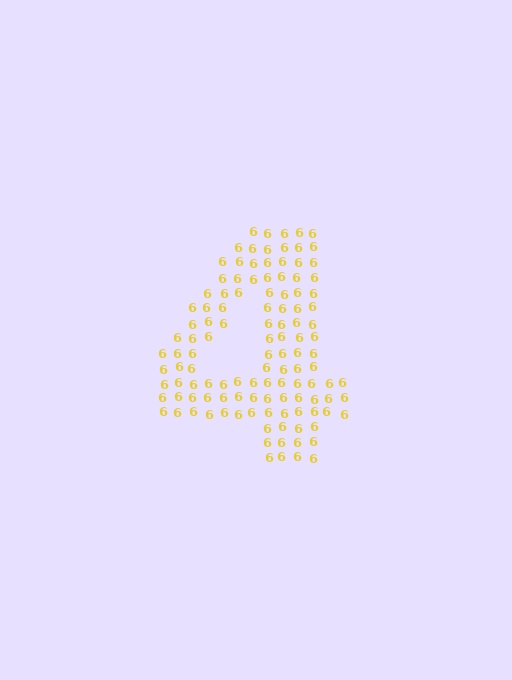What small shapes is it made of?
It is made of small digit 6's.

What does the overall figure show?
The overall figure shows the digit 4.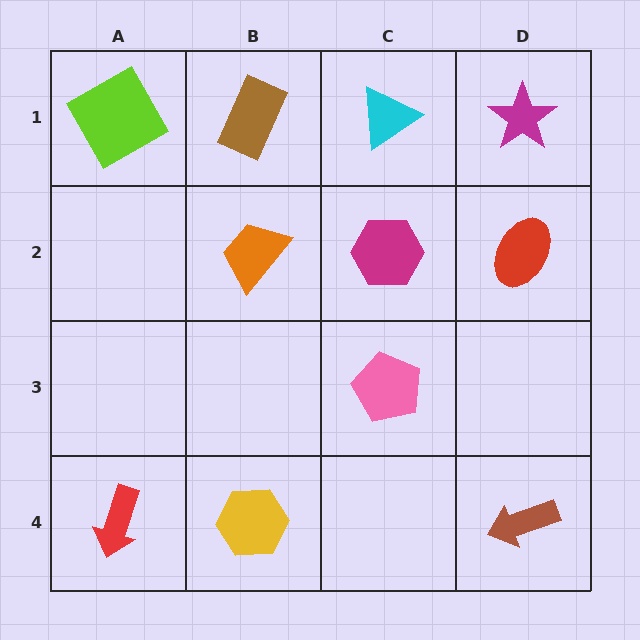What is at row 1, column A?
A lime square.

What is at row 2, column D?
A red ellipse.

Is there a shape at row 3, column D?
No, that cell is empty.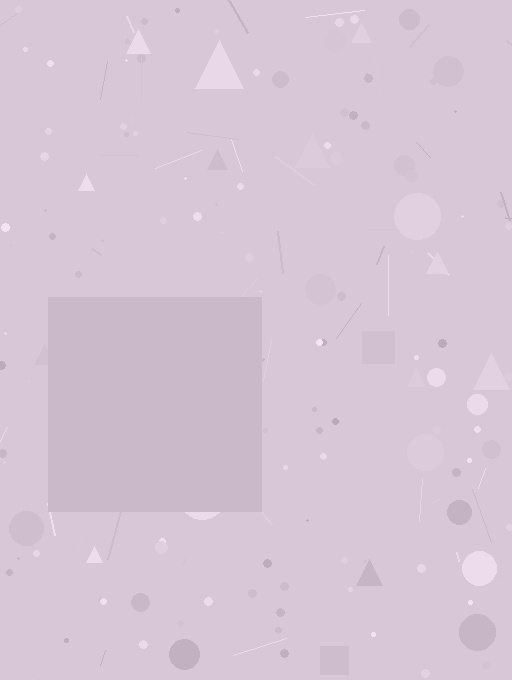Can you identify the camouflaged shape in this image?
The camouflaged shape is a square.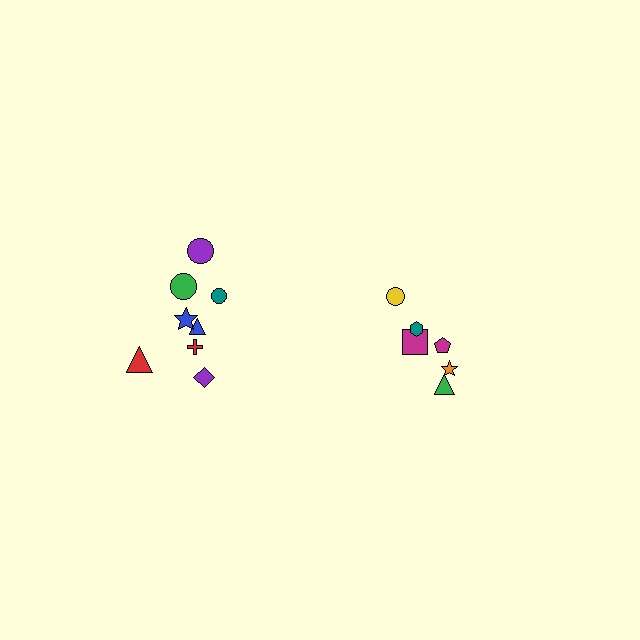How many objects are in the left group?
There are 8 objects.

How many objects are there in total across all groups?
There are 14 objects.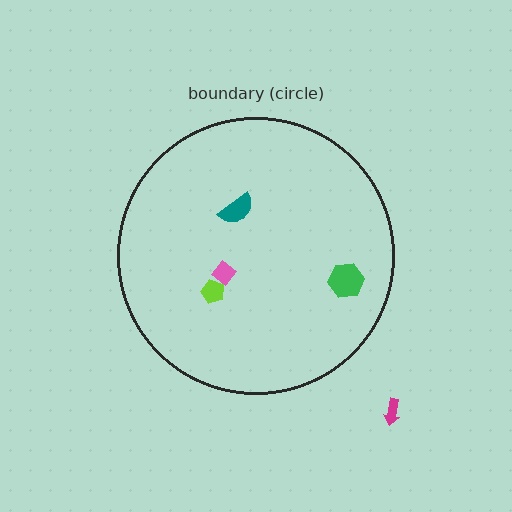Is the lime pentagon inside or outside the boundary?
Inside.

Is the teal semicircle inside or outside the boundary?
Inside.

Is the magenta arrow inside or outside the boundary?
Outside.